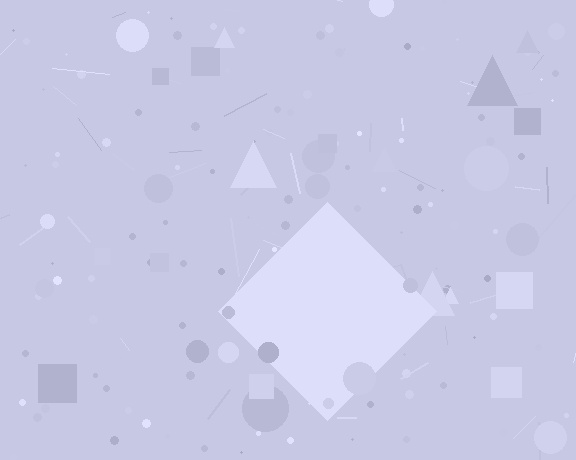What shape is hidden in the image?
A diamond is hidden in the image.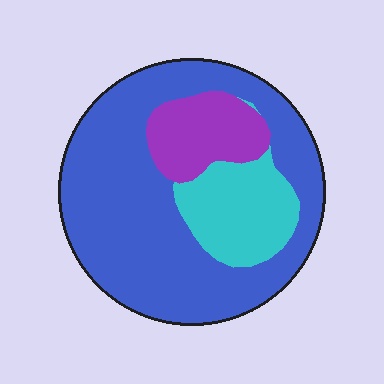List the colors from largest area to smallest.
From largest to smallest: blue, cyan, purple.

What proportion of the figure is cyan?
Cyan takes up less than a quarter of the figure.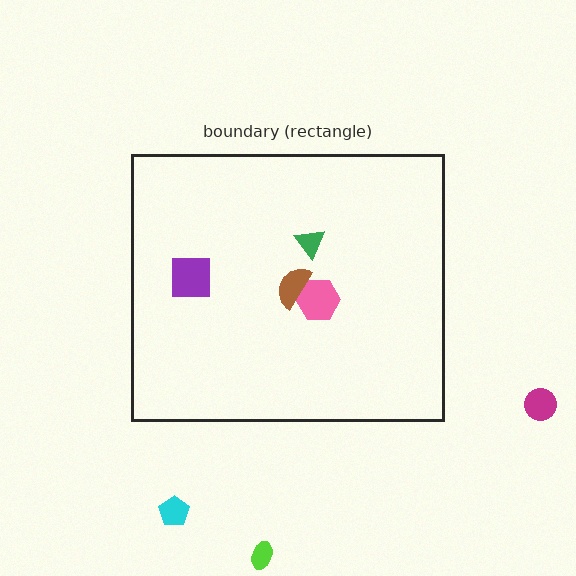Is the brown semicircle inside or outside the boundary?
Inside.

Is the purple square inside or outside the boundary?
Inside.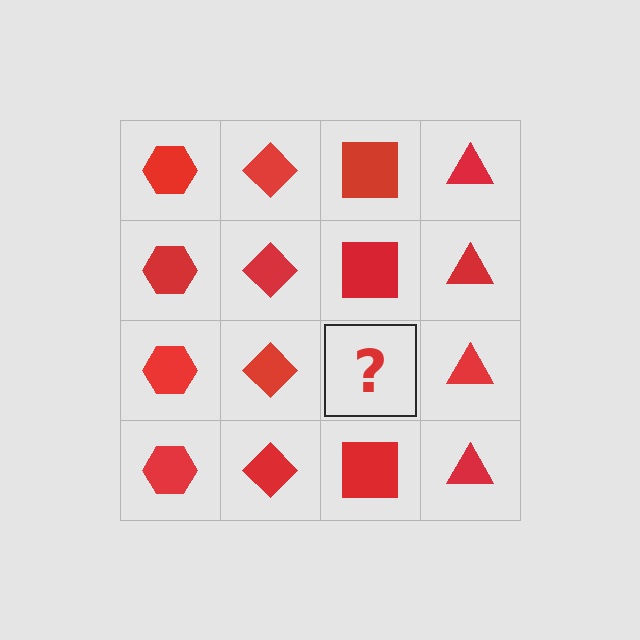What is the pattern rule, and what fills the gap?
The rule is that each column has a consistent shape. The gap should be filled with a red square.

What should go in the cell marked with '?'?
The missing cell should contain a red square.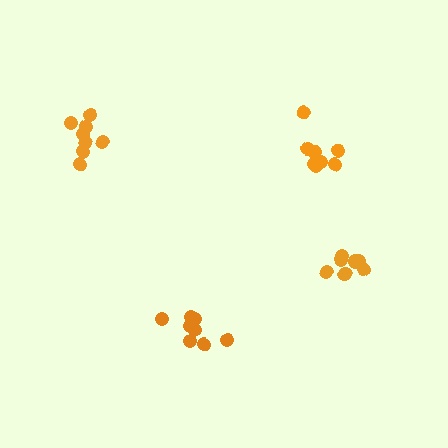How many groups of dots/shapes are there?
There are 4 groups.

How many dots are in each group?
Group 1: 8 dots, Group 2: 8 dots, Group 3: 8 dots, Group 4: 8 dots (32 total).